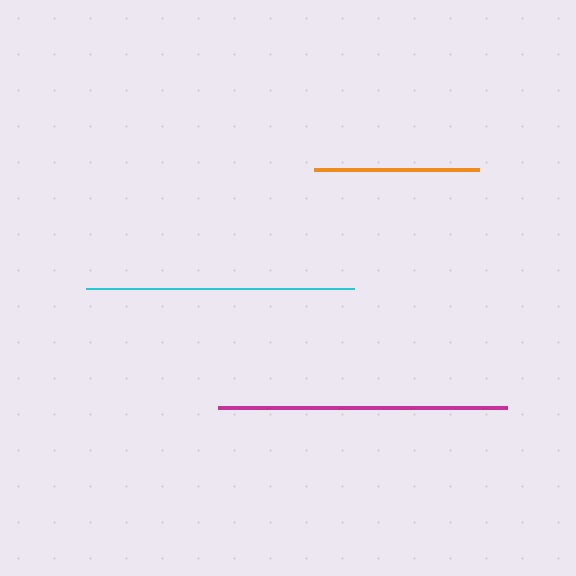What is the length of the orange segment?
The orange segment is approximately 165 pixels long.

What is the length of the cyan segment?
The cyan segment is approximately 268 pixels long.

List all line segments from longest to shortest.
From longest to shortest: magenta, cyan, orange.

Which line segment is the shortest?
The orange line is the shortest at approximately 165 pixels.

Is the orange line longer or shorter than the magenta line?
The magenta line is longer than the orange line.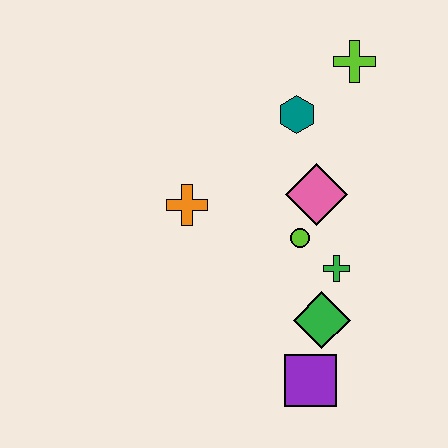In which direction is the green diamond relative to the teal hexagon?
The green diamond is below the teal hexagon.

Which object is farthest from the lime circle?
The lime cross is farthest from the lime circle.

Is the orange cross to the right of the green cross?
No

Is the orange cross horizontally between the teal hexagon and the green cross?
No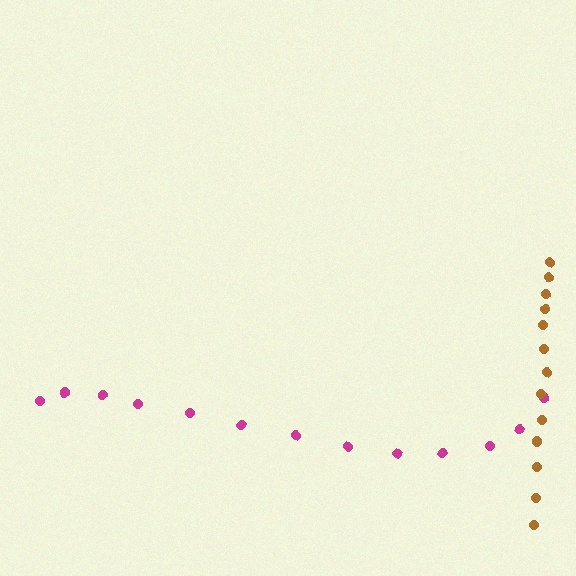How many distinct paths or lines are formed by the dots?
There are 2 distinct paths.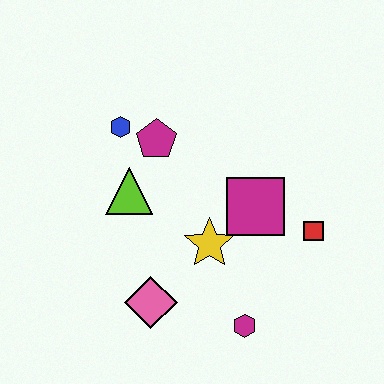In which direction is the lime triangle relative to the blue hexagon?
The lime triangle is below the blue hexagon.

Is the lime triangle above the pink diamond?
Yes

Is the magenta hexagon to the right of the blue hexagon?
Yes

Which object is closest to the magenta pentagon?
The blue hexagon is closest to the magenta pentagon.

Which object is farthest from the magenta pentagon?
The magenta hexagon is farthest from the magenta pentagon.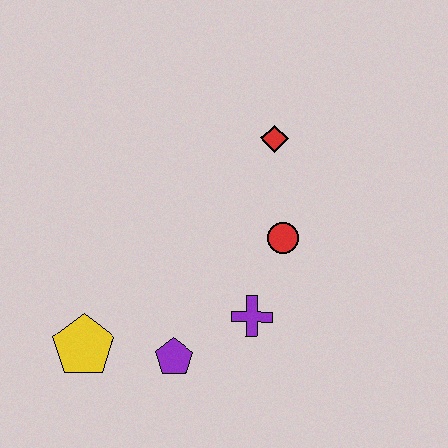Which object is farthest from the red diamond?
The yellow pentagon is farthest from the red diamond.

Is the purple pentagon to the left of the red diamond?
Yes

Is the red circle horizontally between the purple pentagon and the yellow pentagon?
No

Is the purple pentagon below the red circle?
Yes